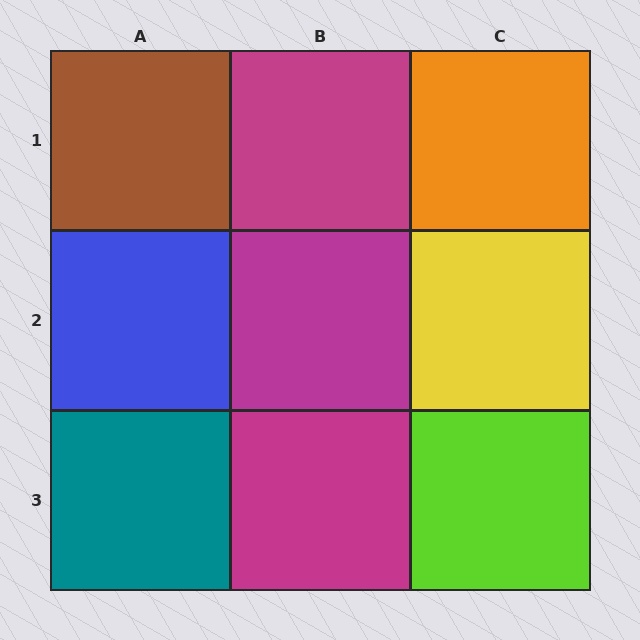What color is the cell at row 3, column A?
Teal.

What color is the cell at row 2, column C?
Yellow.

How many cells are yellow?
1 cell is yellow.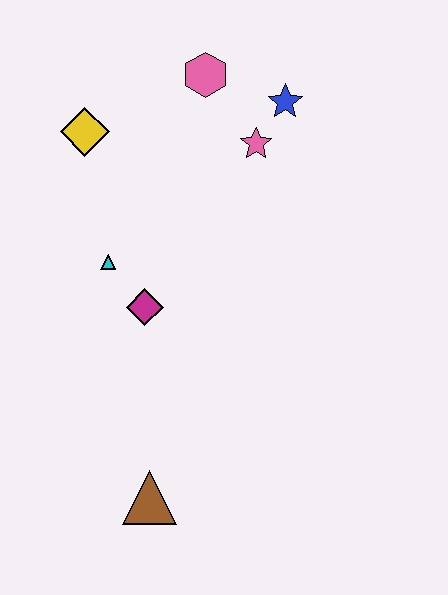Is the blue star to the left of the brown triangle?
No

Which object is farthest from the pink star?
The brown triangle is farthest from the pink star.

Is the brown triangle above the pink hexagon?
No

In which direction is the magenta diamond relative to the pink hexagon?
The magenta diamond is below the pink hexagon.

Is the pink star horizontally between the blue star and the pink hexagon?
Yes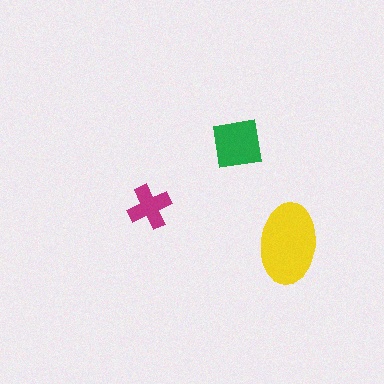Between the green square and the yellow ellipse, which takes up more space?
The yellow ellipse.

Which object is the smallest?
The magenta cross.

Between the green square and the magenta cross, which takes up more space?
The green square.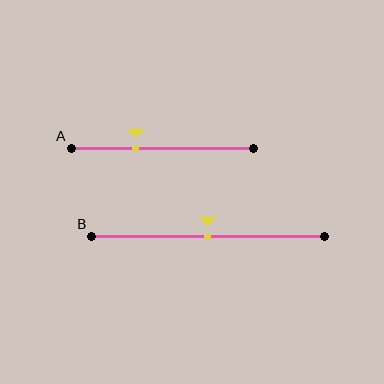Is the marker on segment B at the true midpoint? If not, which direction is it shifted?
Yes, the marker on segment B is at the true midpoint.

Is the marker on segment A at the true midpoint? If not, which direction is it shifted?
No, the marker on segment A is shifted to the left by about 15% of the segment length.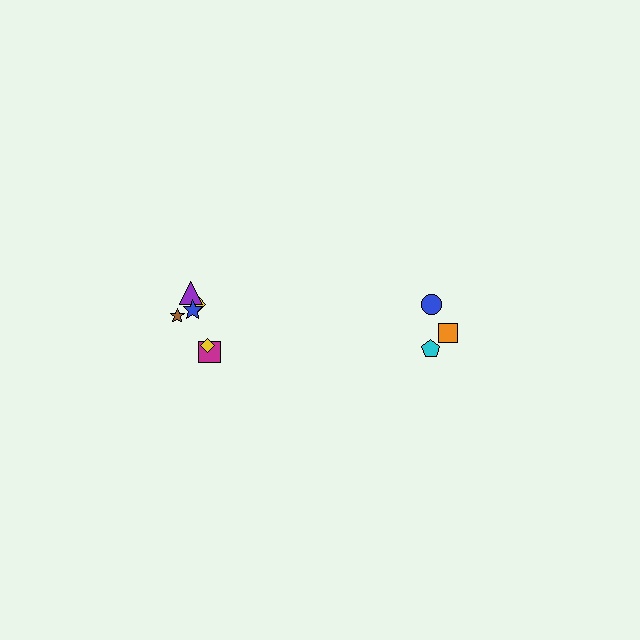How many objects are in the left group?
There are 6 objects.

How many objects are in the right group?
There are 3 objects.